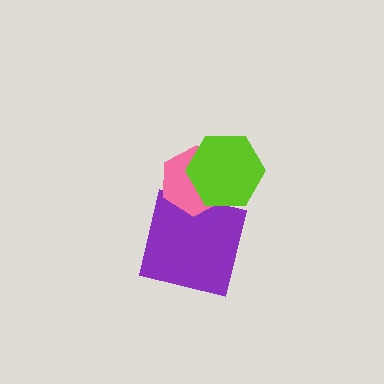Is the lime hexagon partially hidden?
No, no other shape covers it.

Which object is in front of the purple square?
The pink hexagon is in front of the purple square.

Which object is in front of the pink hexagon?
The lime hexagon is in front of the pink hexagon.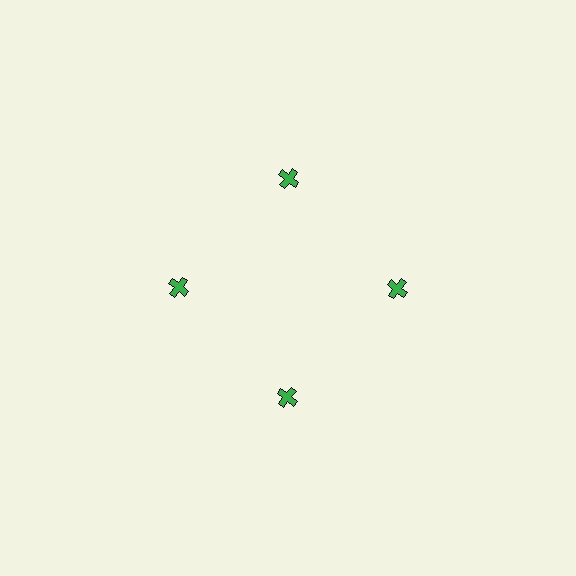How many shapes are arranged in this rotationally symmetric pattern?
There are 4 shapes, arranged in 4 groups of 1.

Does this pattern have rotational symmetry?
Yes, this pattern has 4-fold rotational symmetry. It looks the same after rotating 90 degrees around the center.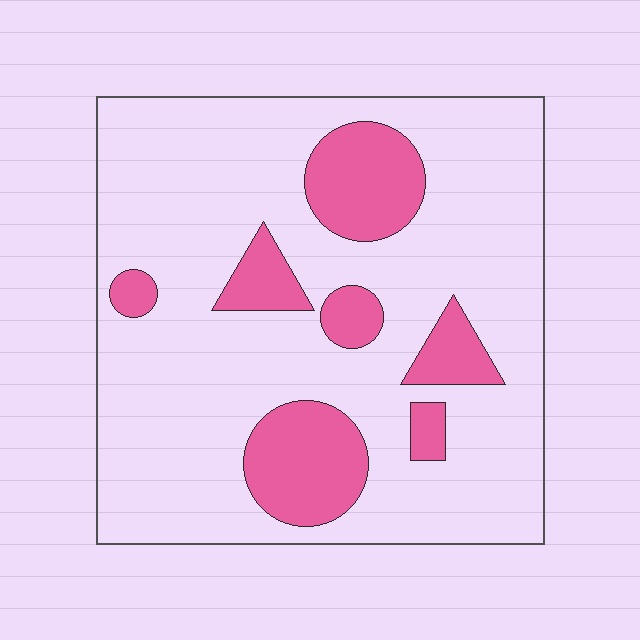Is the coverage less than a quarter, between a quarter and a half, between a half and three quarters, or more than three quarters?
Less than a quarter.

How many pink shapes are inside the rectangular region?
7.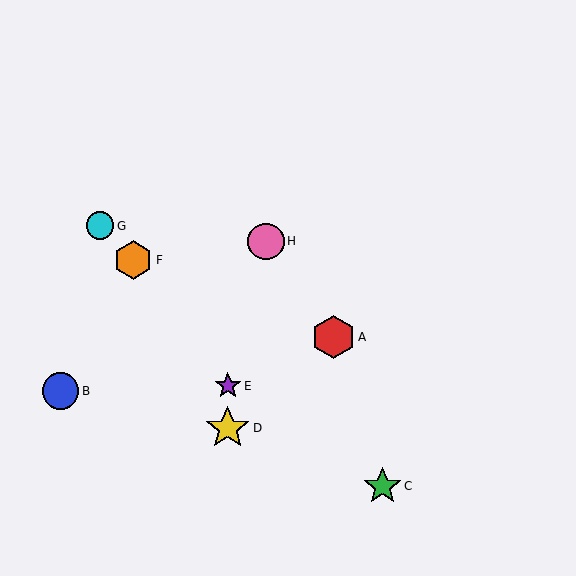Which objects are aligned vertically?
Objects D, E are aligned vertically.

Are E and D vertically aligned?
Yes, both are at x≈228.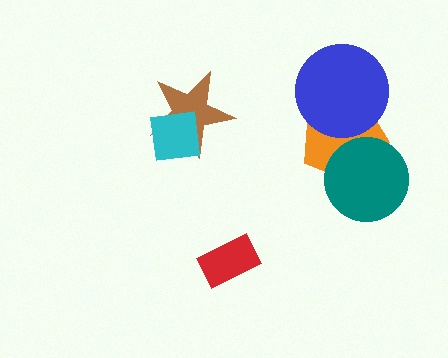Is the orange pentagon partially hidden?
Yes, it is partially covered by another shape.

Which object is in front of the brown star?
The cyan square is in front of the brown star.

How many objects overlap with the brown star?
1 object overlaps with the brown star.